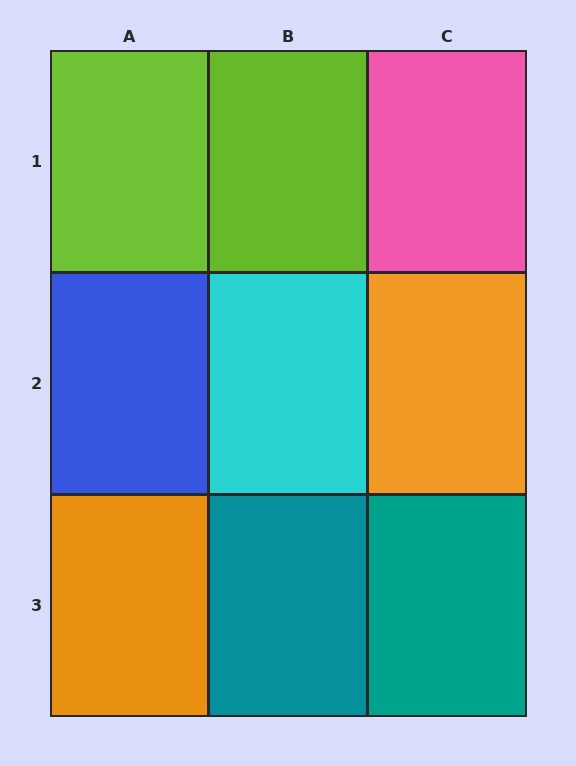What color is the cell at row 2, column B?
Cyan.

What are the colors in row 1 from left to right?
Lime, lime, pink.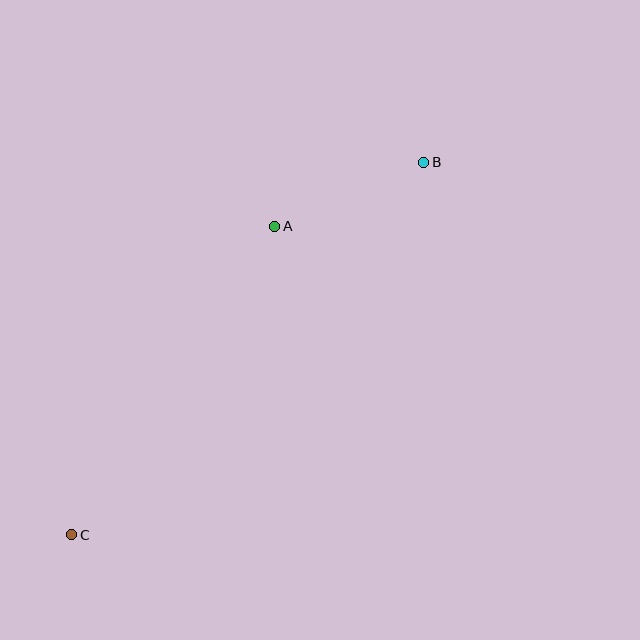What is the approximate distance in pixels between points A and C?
The distance between A and C is approximately 369 pixels.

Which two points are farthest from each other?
Points B and C are farthest from each other.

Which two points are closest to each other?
Points A and B are closest to each other.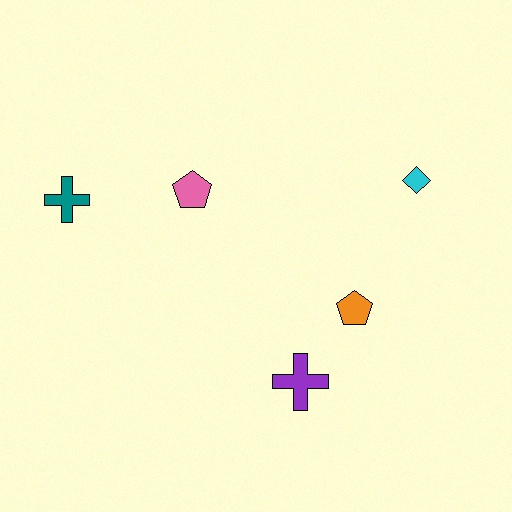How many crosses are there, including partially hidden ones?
There are 2 crosses.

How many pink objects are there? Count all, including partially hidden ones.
There is 1 pink object.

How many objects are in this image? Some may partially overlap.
There are 5 objects.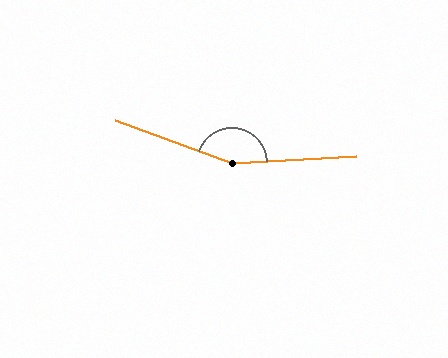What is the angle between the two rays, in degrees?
Approximately 157 degrees.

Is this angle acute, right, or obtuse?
It is obtuse.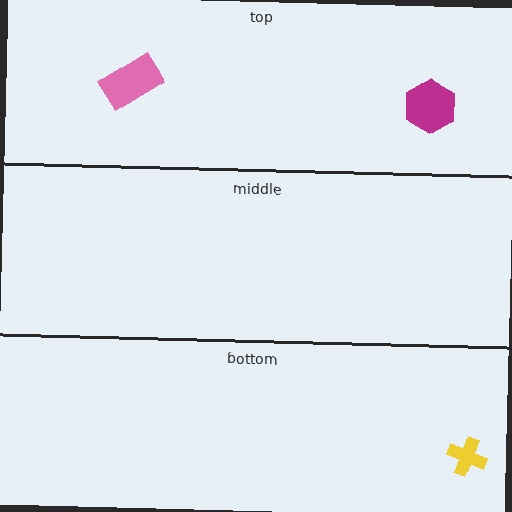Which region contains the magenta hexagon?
The top region.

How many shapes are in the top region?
2.